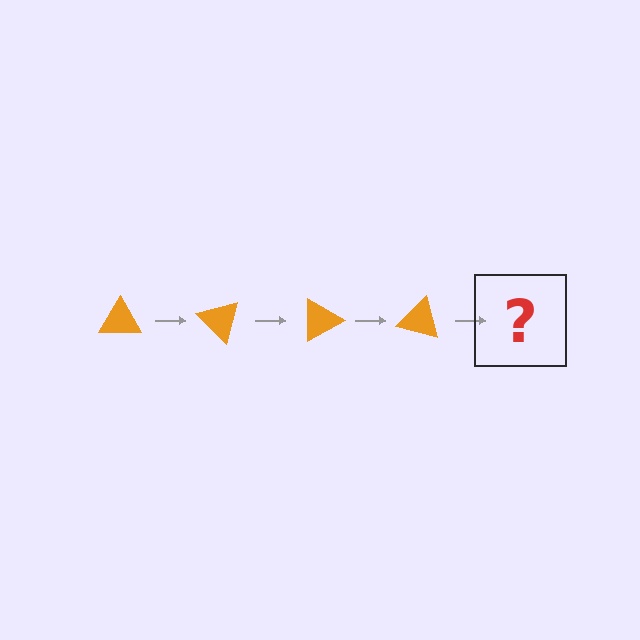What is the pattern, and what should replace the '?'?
The pattern is that the triangle rotates 45 degrees each step. The '?' should be an orange triangle rotated 180 degrees.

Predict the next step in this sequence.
The next step is an orange triangle rotated 180 degrees.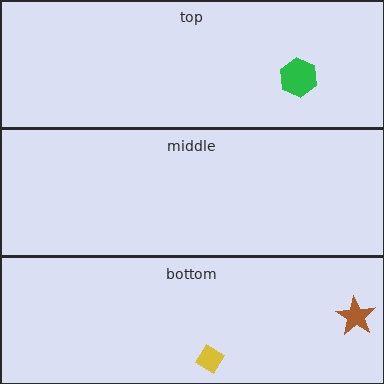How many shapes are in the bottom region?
2.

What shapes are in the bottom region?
The brown star, the yellow diamond.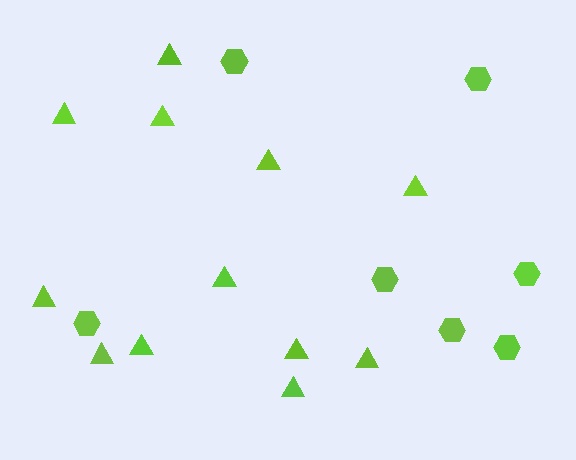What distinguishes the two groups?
There are 2 groups: one group of hexagons (7) and one group of triangles (12).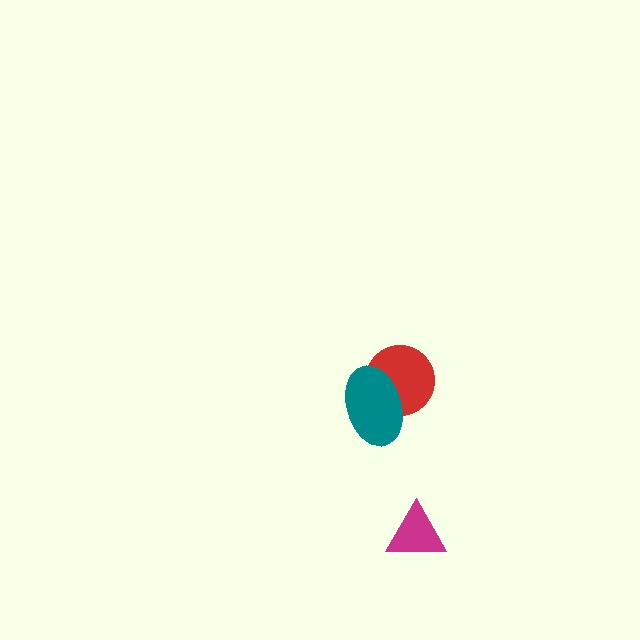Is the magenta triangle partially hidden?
No, no other shape covers it.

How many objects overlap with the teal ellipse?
1 object overlaps with the teal ellipse.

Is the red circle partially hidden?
Yes, it is partially covered by another shape.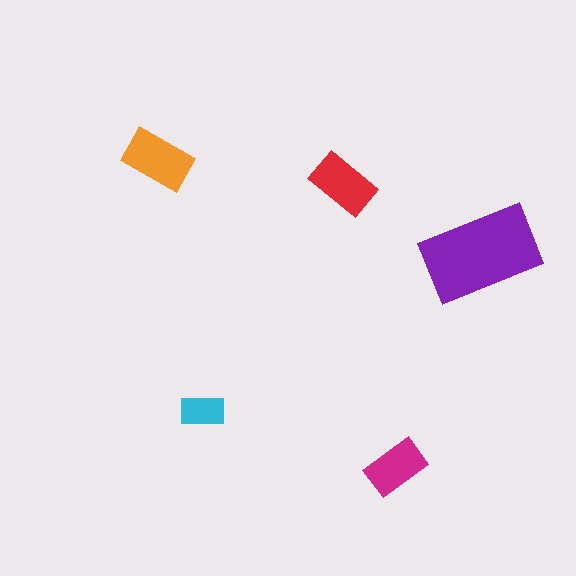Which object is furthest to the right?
The purple rectangle is rightmost.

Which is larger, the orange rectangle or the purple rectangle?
The purple one.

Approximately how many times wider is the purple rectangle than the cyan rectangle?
About 2.5 times wider.